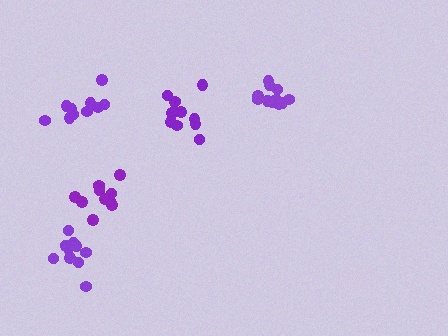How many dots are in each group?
Group 1: 11 dots, Group 2: 11 dots, Group 3: 10 dots, Group 4: 11 dots, Group 5: 10 dots (53 total).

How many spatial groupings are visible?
There are 5 spatial groupings.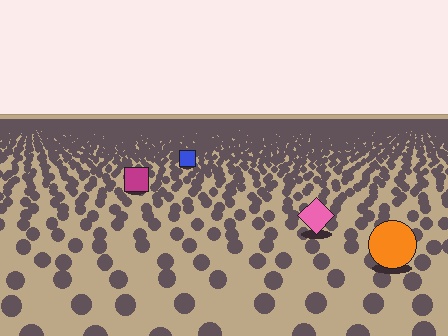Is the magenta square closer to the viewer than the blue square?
Yes. The magenta square is closer — you can tell from the texture gradient: the ground texture is coarser near it.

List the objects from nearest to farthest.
From nearest to farthest: the orange circle, the pink diamond, the magenta square, the blue square.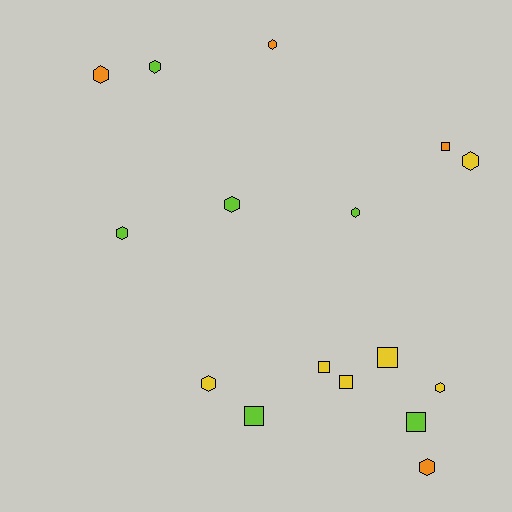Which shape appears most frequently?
Hexagon, with 10 objects.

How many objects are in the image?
There are 16 objects.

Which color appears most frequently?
Yellow, with 6 objects.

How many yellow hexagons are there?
There are 3 yellow hexagons.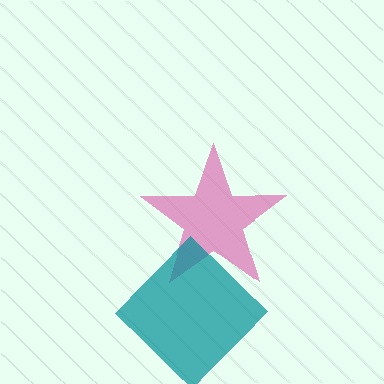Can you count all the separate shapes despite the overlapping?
Yes, there are 2 separate shapes.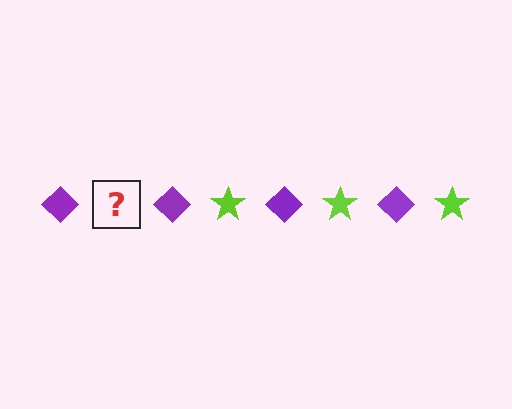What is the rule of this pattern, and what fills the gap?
The rule is that the pattern alternates between purple diamond and lime star. The gap should be filled with a lime star.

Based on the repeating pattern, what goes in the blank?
The blank should be a lime star.